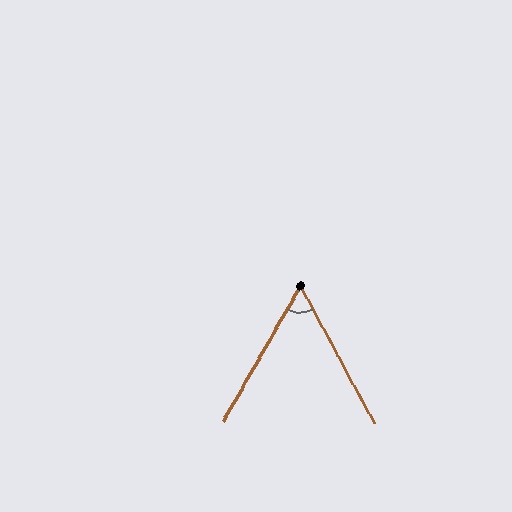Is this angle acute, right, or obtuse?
It is acute.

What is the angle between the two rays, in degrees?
Approximately 58 degrees.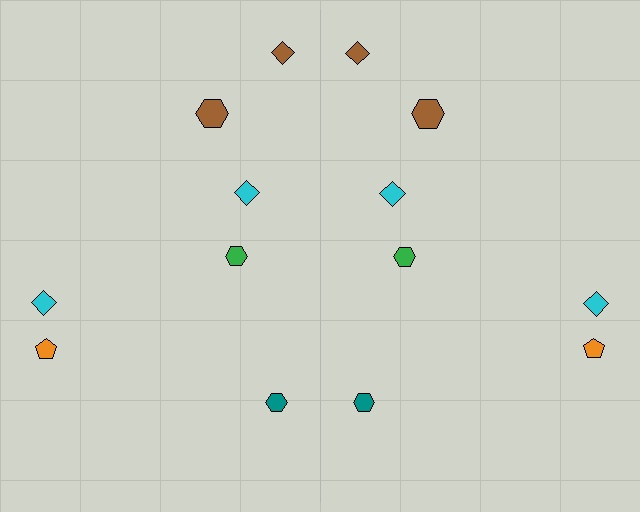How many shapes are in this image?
There are 14 shapes in this image.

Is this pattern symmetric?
Yes, this pattern has bilateral (reflection) symmetry.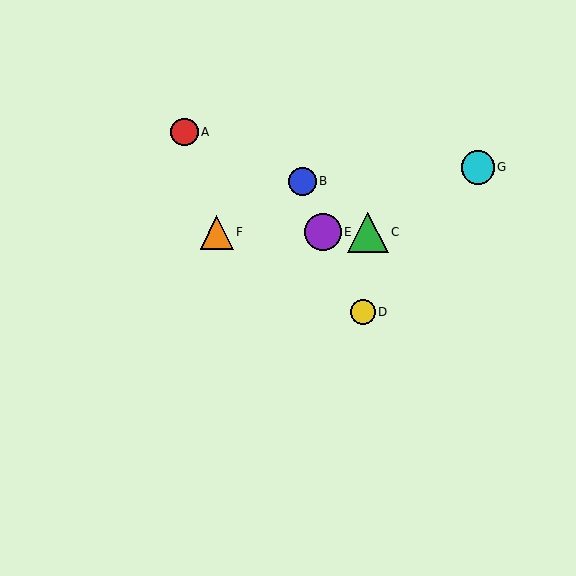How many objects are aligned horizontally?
3 objects (C, E, F) are aligned horizontally.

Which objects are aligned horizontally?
Objects C, E, F are aligned horizontally.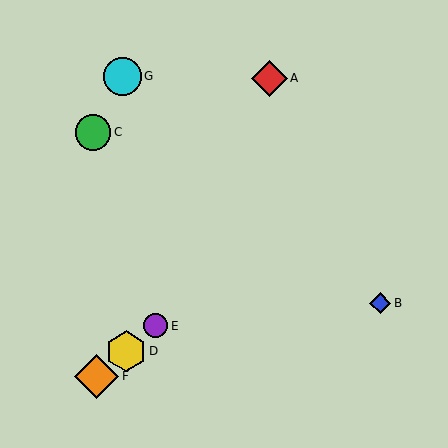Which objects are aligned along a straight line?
Objects D, E, F are aligned along a straight line.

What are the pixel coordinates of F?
Object F is at (97, 376).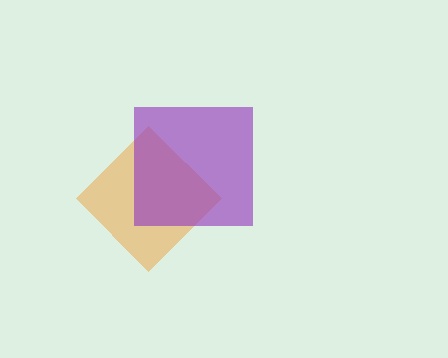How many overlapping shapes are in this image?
There are 2 overlapping shapes in the image.